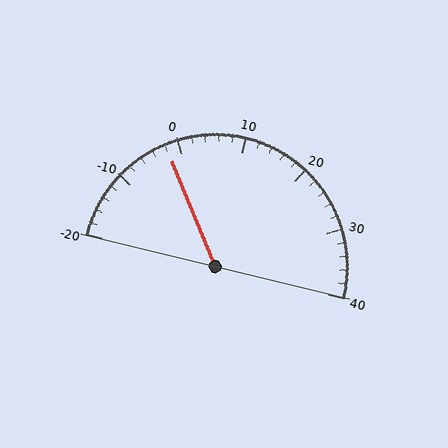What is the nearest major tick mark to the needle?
The nearest major tick mark is 0.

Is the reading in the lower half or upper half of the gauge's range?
The reading is in the lower half of the range (-20 to 40).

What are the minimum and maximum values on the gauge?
The gauge ranges from -20 to 40.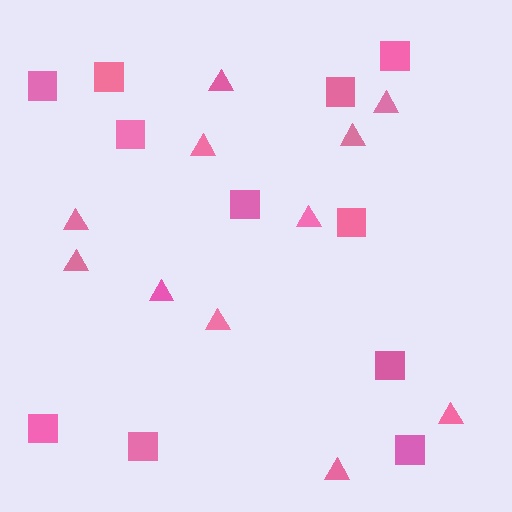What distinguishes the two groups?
There are 2 groups: one group of squares (11) and one group of triangles (11).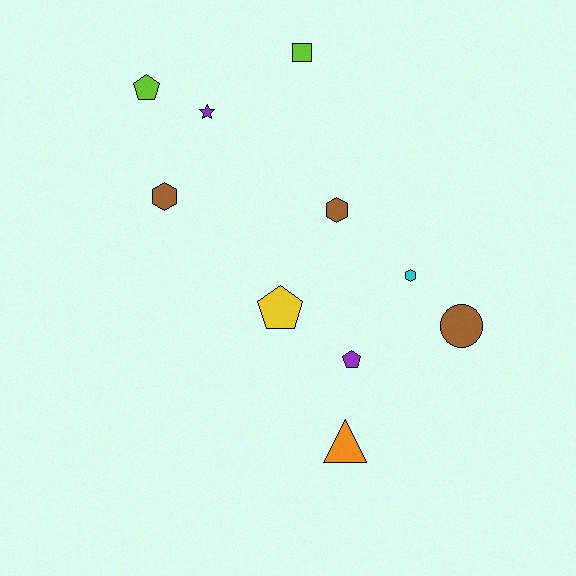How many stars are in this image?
There is 1 star.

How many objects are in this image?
There are 10 objects.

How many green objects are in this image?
There are no green objects.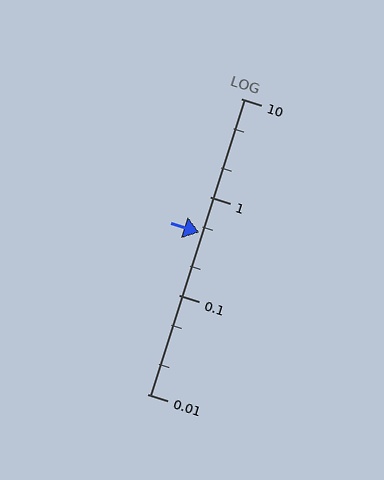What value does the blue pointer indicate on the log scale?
The pointer indicates approximately 0.44.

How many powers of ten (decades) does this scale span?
The scale spans 3 decades, from 0.01 to 10.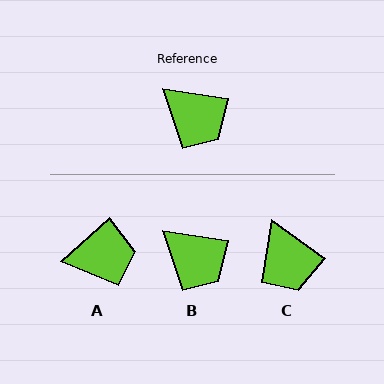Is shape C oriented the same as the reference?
No, it is off by about 27 degrees.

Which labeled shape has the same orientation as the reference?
B.